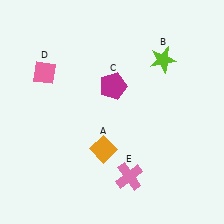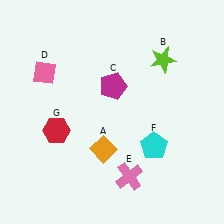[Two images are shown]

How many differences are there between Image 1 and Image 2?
There are 2 differences between the two images.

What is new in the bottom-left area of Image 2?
A red hexagon (G) was added in the bottom-left area of Image 2.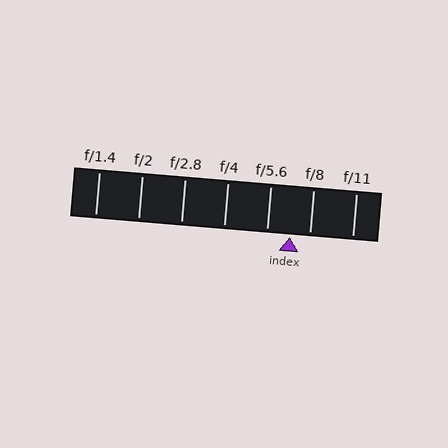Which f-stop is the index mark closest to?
The index mark is closest to f/8.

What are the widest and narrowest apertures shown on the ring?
The widest aperture shown is f/1.4 and the narrowest is f/11.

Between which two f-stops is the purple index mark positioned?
The index mark is between f/5.6 and f/8.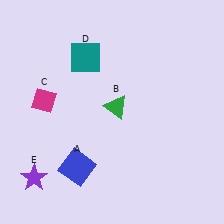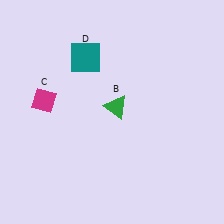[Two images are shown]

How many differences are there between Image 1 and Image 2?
There are 2 differences between the two images.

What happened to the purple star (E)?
The purple star (E) was removed in Image 2. It was in the bottom-left area of Image 1.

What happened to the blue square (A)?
The blue square (A) was removed in Image 2. It was in the bottom-left area of Image 1.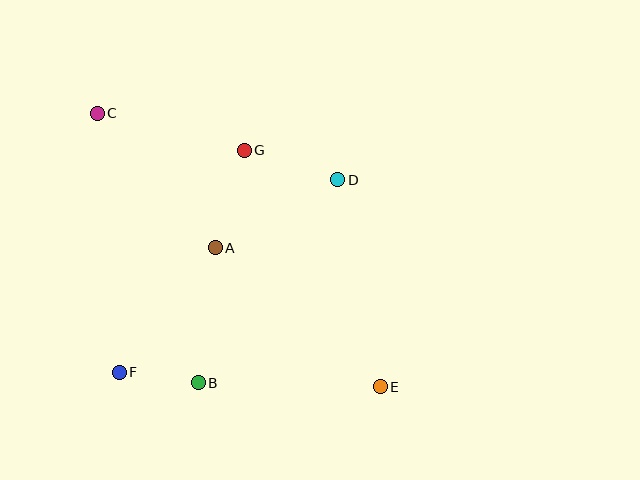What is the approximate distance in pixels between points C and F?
The distance between C and F is approximately 260 pixels.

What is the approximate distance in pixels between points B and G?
The distance between B and G is approximately 237 pixels.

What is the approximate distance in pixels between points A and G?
The distance between A and G is approximately 102 pixels.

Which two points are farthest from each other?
Points C and E are farthest from each other.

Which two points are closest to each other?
Points B and F are closest to each other.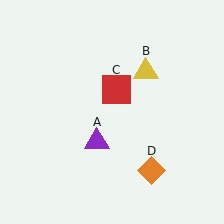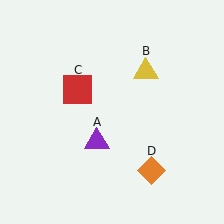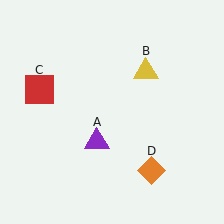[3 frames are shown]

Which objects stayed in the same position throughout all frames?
Purple triangle (object A) and yellow triangle (object B) and orange diamond (object D) remained stationary.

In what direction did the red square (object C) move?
The red square (object C) moved left.